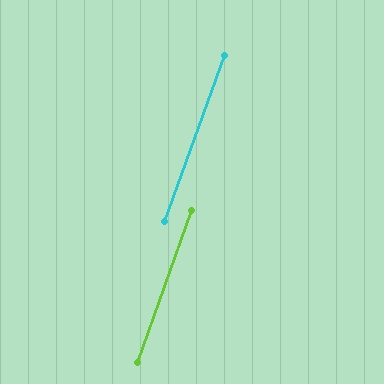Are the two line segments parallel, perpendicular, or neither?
Parallel — their directions differ by only 0.1°.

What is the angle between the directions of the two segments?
Approximately 0 degrees.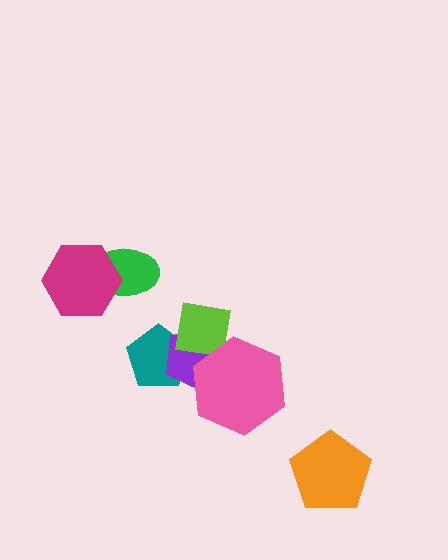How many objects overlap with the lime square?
3 objects overlap with the lime square.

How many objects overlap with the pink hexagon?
2 objects overlap with the pink hexagon.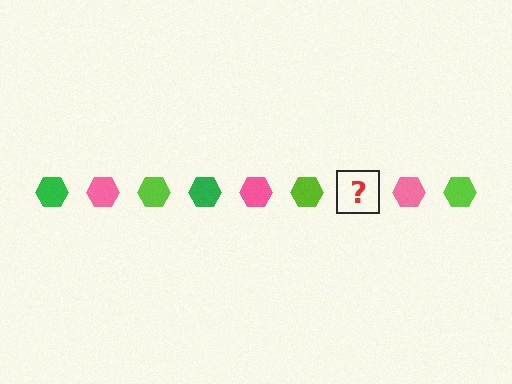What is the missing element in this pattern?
The missing element is a green hexagon.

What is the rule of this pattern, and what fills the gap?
The rule is that the pattern cycles through green, pink, lime hexagons. The gap should be filled with a green hexagon.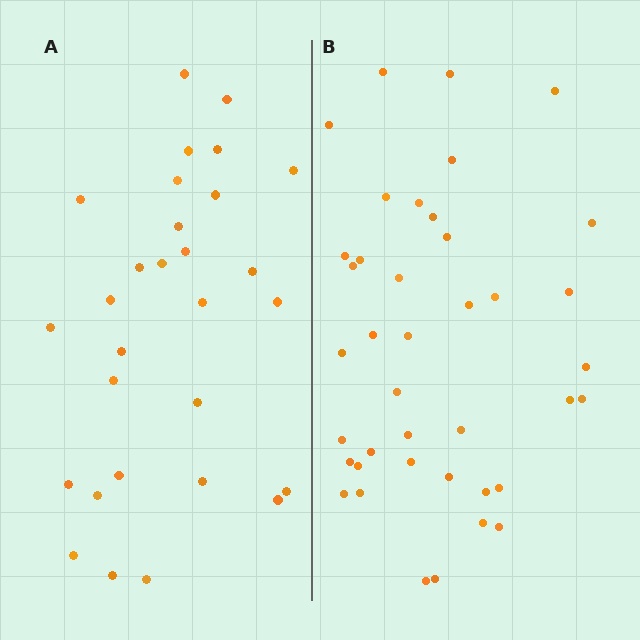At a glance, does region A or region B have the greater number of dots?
Region B (the right region) has more dots.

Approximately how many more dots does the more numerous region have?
Region B has roughly 12 or so more dots than region A.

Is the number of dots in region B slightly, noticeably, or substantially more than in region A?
Region B has noticeably more, but not dramatically so. The ratio is roughly 1.4 to 1.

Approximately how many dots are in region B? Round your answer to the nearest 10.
About 40 dots.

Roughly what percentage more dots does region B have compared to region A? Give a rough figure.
About 40% more.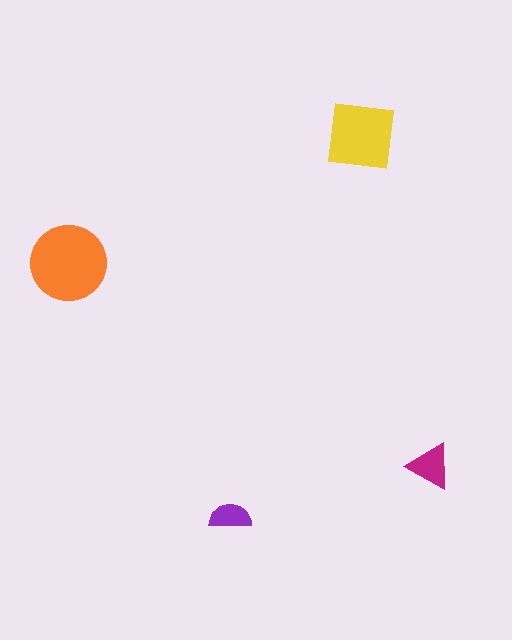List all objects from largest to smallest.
The orange circle, the yellow square, the magenta triangle, the purple semicircle.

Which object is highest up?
The yellow square is topmost.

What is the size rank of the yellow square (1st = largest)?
2nd.